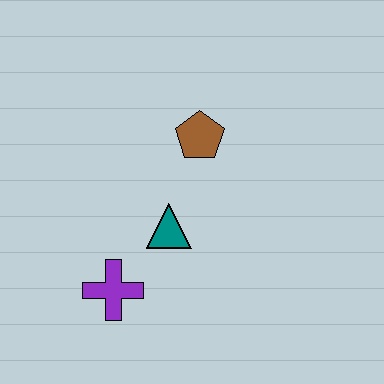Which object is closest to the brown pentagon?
The teal triangle is closest to the brown pentagon.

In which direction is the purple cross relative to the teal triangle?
The purple cross is below the teal triangle.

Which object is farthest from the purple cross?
The brown pentagon is farthest from the purple cross.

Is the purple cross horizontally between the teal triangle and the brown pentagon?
No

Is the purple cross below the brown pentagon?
Yes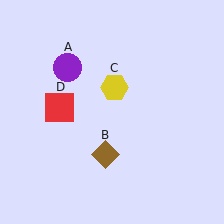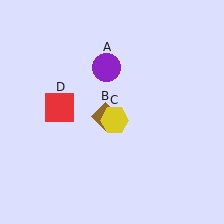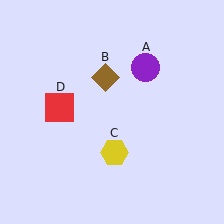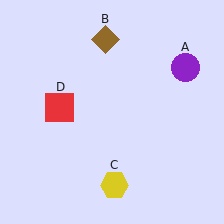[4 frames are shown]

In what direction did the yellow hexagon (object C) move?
The yellow hexagon (object C) moved down.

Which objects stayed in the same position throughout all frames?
Red square (object D) remained stationary.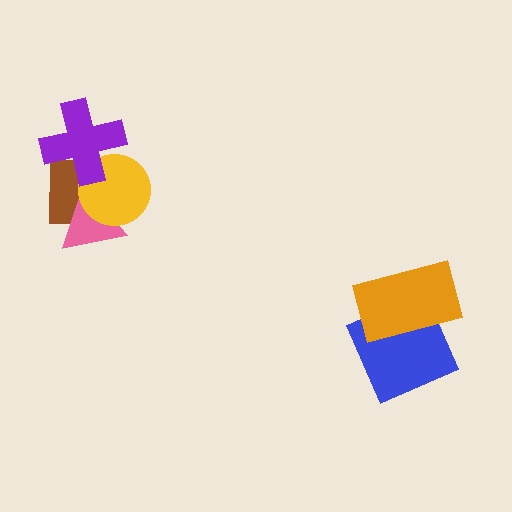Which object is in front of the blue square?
The orange rectangle is in front of the blue square.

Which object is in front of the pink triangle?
The yellow circle is in front of the pink triangle.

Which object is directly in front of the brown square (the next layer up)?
The pink triangle is directly in front of the brown square.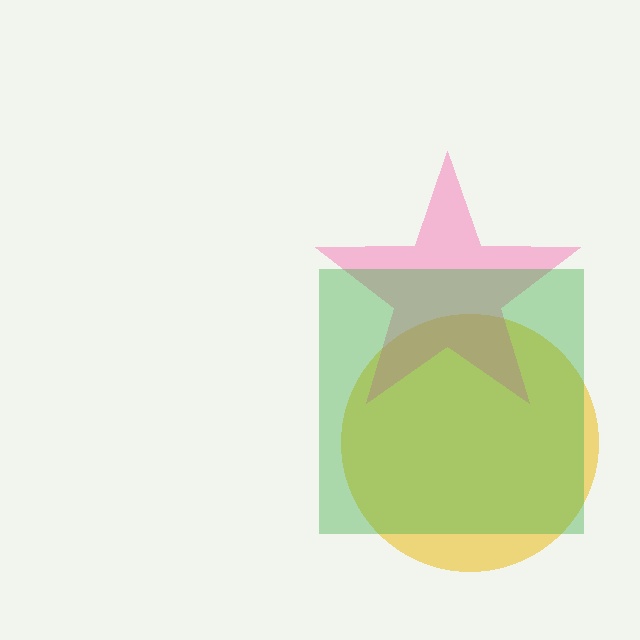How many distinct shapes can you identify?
There are 3 distinct shapes: a yellow circle, a pink star, a green square.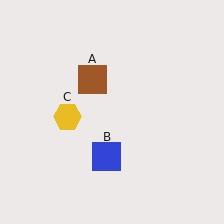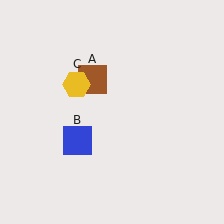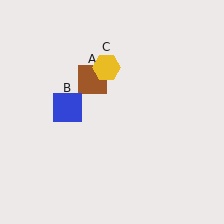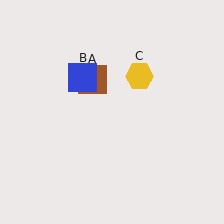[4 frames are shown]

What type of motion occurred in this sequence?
The blue square (object B), yellow hexagon (object C) rotated clockwise around the center of the scene.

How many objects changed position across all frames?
2 objects changed position: blue square (object B), yellow hexagon (object C).